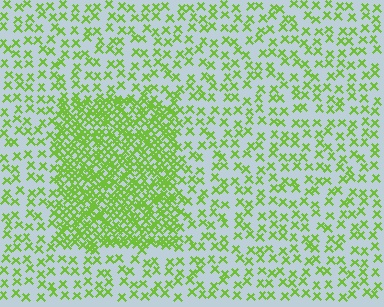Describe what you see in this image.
The image contains small lime elements arranged at two different densities. A rectangle-shaped region is visible where the elements are more densely packed than the surrounding area.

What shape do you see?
I see a rectangle.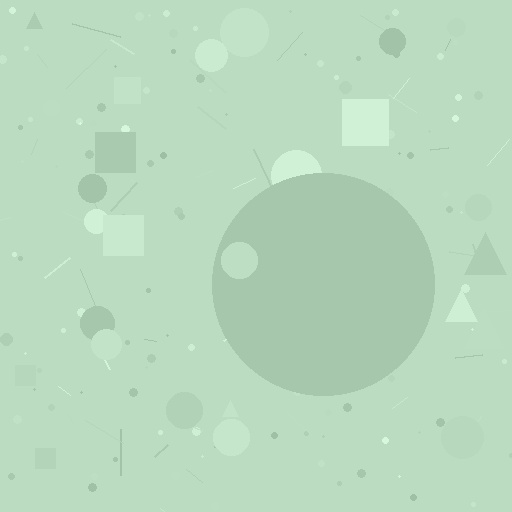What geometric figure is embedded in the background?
A circle is embedded in the background.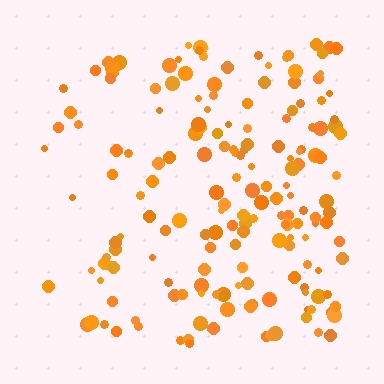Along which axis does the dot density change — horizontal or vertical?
Horizontal.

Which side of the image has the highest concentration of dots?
The right.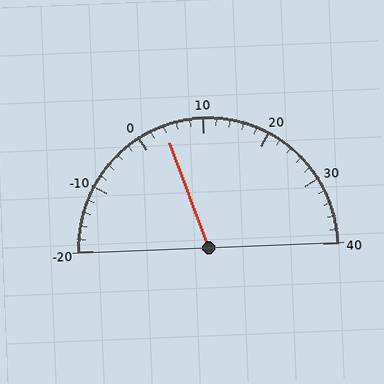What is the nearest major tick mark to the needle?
The nearest major tick mark is 0.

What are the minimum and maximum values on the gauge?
The gauge ranges from -20 to 40.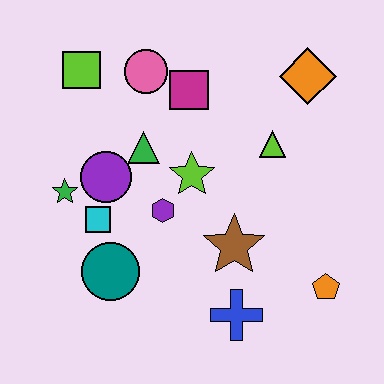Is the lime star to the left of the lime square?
No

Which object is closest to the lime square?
The pink circle is closest to the lime square.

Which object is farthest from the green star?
The orange pentagon is farthest from the green star.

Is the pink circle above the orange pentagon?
Yes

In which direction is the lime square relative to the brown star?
The lime square is above the brown star.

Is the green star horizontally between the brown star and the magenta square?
No